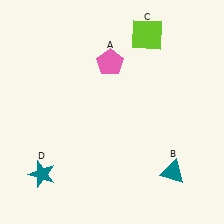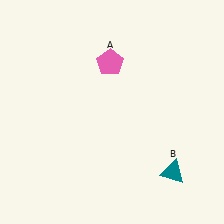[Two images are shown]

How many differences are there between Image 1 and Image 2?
There are 2 differences between the two images.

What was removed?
The lime square (C), the teal star (D) were removed in Image 2.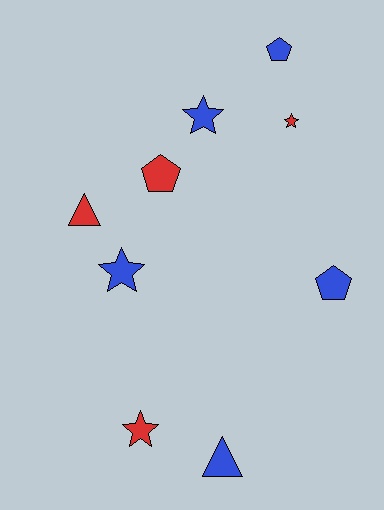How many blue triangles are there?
There is 1 blue triangle.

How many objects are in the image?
There are 9 objects.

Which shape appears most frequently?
Star, with 4 objects.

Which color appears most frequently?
Blue, with 5 objects.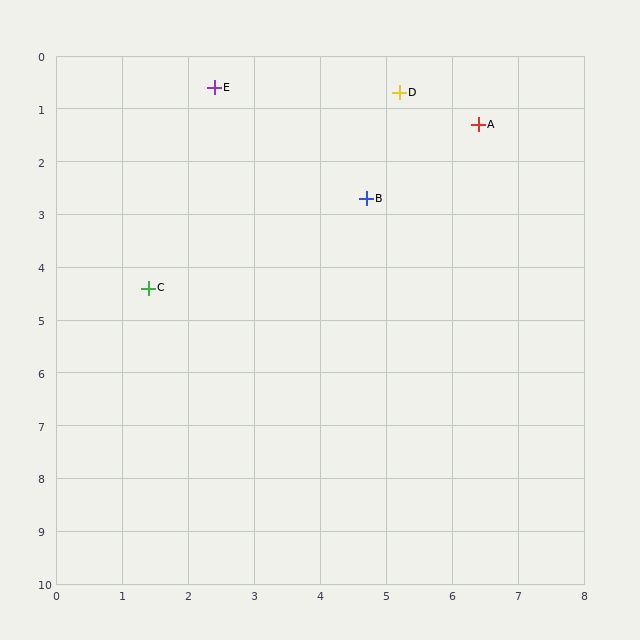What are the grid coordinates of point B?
Point B is at approximately (4.7, 2.7).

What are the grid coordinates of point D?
Point D is at approximately (5.2, 0.7).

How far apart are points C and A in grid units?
Points C and A are about 5.9 grid units apart.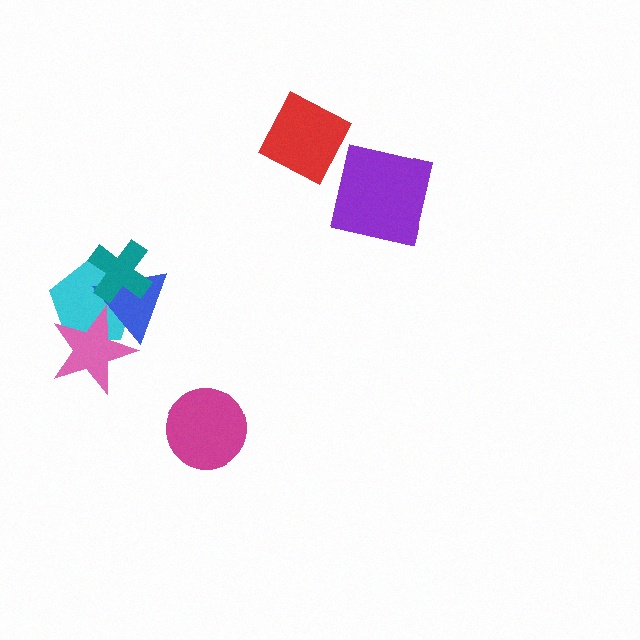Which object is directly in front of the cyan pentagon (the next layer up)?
The pink star is directly in front of the cyan pentagon.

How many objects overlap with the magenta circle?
0 objects overlap with the magenta circle.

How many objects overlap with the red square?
0 objects overlap with the red square.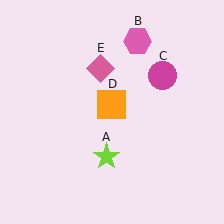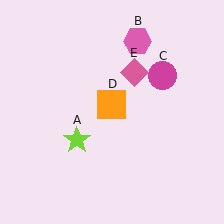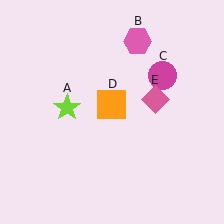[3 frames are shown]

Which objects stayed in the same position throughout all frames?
Pink hexagon (object B) and magenta circle (object C) and orange square (object D) remained stationary.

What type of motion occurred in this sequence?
The lime star (object A), pink diamond (object E) rotated clockwise around the center of the scene.